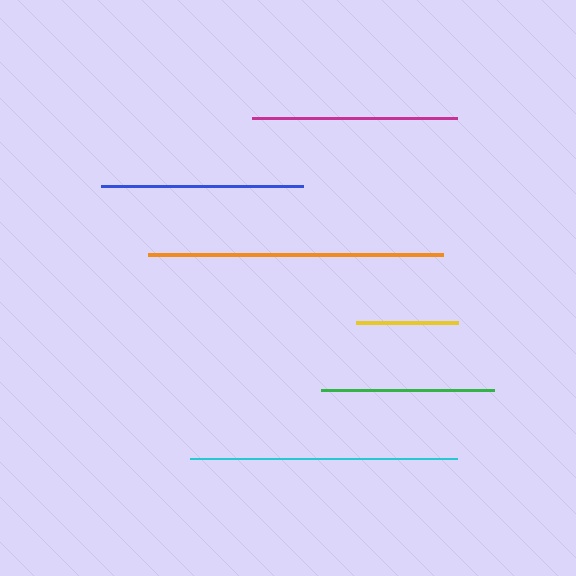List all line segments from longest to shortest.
From longest to shortest: orange, cyan, magenta, blue, green, yellow.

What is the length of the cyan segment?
The cyan segment is approximately 268 pixels long.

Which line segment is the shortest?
The yellow line is the shortest at approximately 102 pixels.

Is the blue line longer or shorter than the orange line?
The orange line is longer than the blue line.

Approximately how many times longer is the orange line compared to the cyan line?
The orange line is approximately 1.1 times the length of the cyan line.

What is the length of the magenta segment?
The magenta segment is approximately 205 pixels long.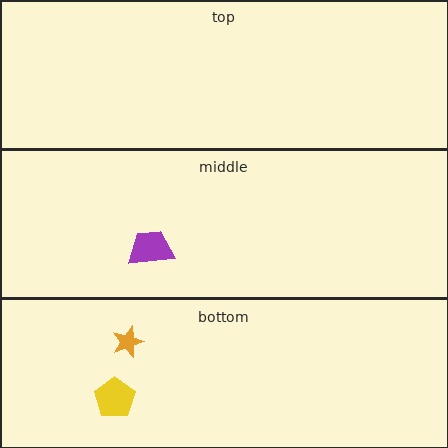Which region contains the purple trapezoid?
The middle region.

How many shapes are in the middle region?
1.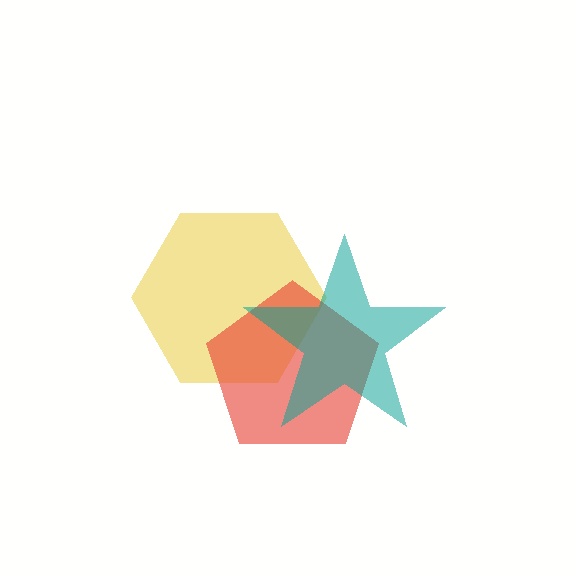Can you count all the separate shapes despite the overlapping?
Yes, there are 3 separate shapes.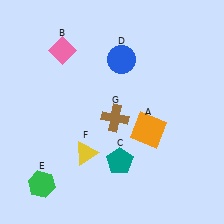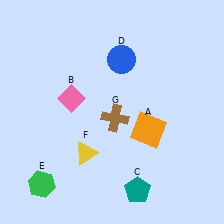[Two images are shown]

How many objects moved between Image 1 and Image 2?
2 objects moved between the two images.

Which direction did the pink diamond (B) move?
The pink diamond (B) moved down.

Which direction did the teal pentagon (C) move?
The teal pentagon (C) moved down.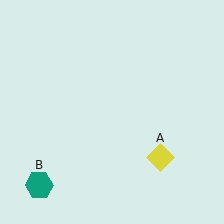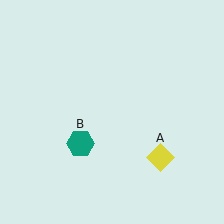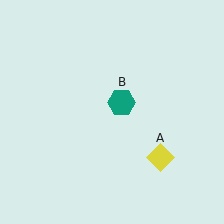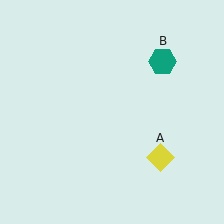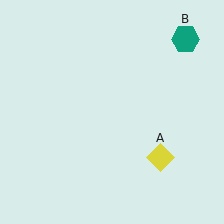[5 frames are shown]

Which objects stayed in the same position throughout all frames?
Yellow diamond (object A) remained stationary.